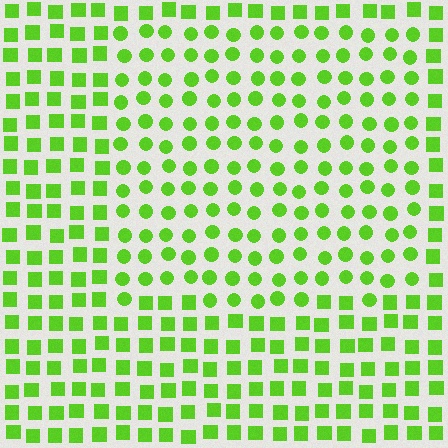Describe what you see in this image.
The image is filled with small lime elements arranged in a uniform grid. A rectangle-shaped region contains circles, while the surrounding area contains squares. The boundary is defined purely by the change in element shape.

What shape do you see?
I see a rectangle.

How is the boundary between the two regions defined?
The boundary is defined by a change in element shape: circles inside vs. squares outside. All elements share the same color and spacing.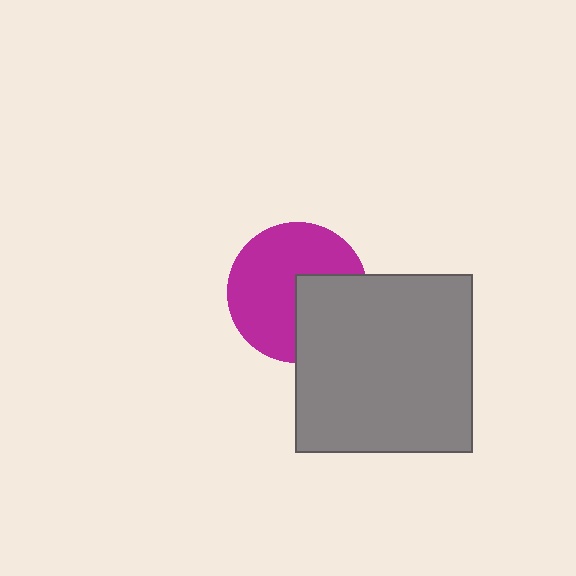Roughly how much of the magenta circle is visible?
Most of it is visible (roughly 65%).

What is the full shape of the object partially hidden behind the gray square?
The partially hidden object is a magenta circle.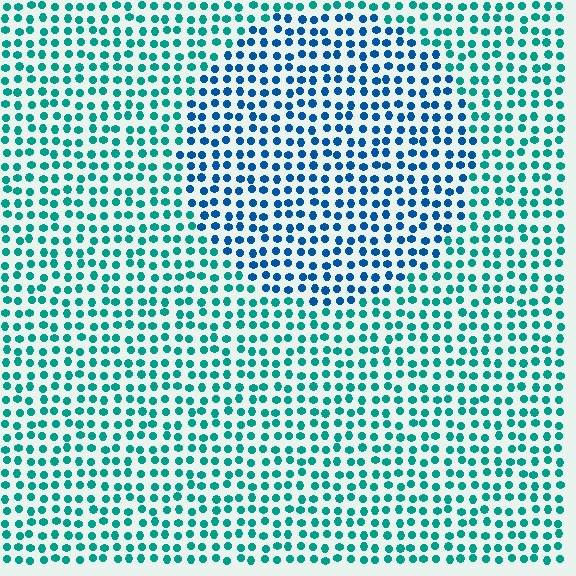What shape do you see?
I see a circle.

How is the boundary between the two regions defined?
The boundary is defined purely by a slight shift in hue (about 36 degrees). Spacing, size, and orientation are identical on both sides.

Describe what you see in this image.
The image is filled with small teal elements in a uniform arrangement. A circle-shaped region is visible where the elements are tinted to a slightly different hue, forming a subtle color boundary.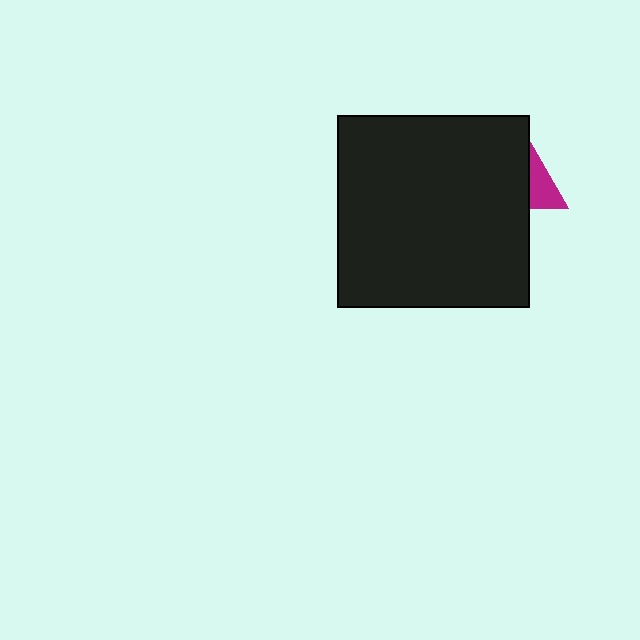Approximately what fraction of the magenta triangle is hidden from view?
Roughly 69% of the magenta triangle is hidden behind the black square.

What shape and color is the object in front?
The object in front is a black square.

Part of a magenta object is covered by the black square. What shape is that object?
It is a triangle.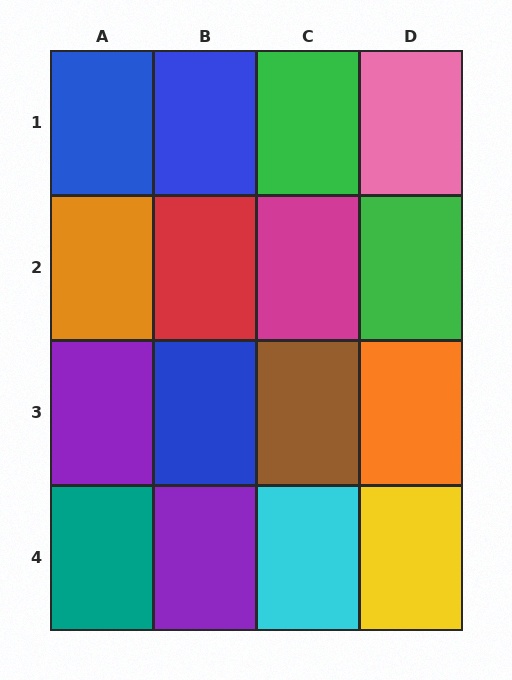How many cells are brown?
1 cell is brown.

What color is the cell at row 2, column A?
Orange.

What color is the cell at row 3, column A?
Purple.